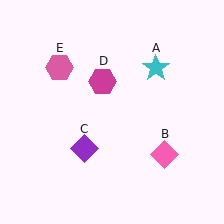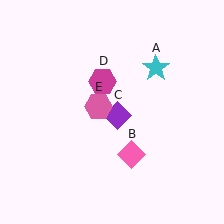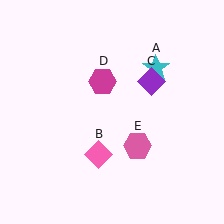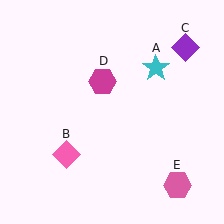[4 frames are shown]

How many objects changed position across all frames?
3 objects changed position: pink diamond (object B), purple diamond (object C), pink hexagon (object E).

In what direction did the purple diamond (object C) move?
The purple diamond (object C) moved up and to the right.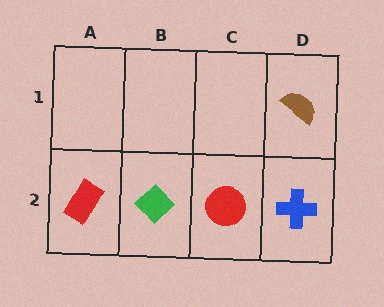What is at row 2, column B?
A green diamond.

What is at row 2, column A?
A red rectangle.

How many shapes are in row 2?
4 shapes.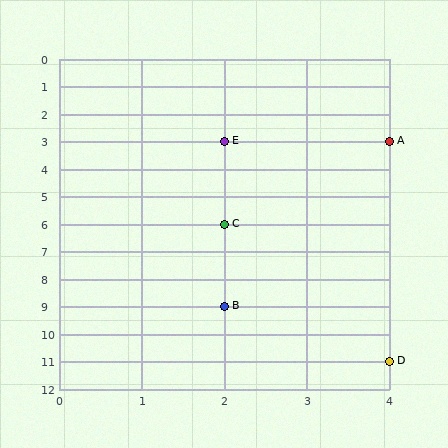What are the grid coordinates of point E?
Point E is at grid coordinates (2, 3).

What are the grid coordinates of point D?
Point D is at grid coordinates (4, 11).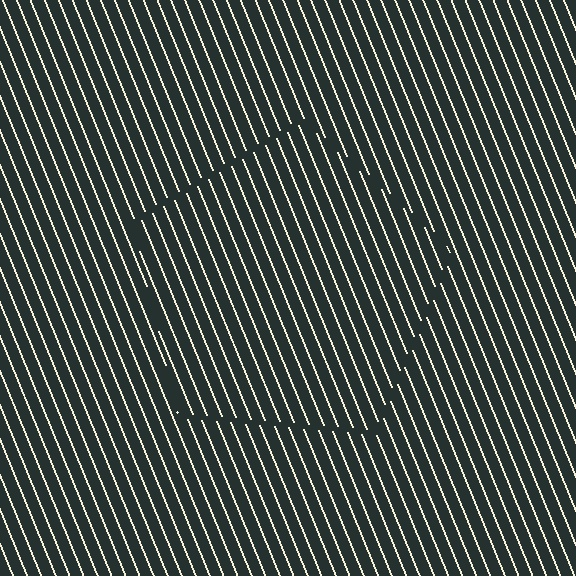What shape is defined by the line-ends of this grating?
An illusory pentagon. The interior of the shape contains the same grating, shifted by half a period — the contour is defined by the phase discontinuity where line-ends from the inner and outer gratings abut.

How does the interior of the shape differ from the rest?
The interior of the shape contains the same grating, shifted by half a period — the contour is defined by the phase discontinuity where line-ends from the inner and outer gratings abut.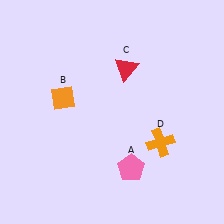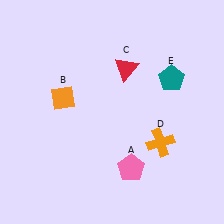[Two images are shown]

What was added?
A teal pentagon (E) was added in Image 2.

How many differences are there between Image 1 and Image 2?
There is 1 difference between the two images.